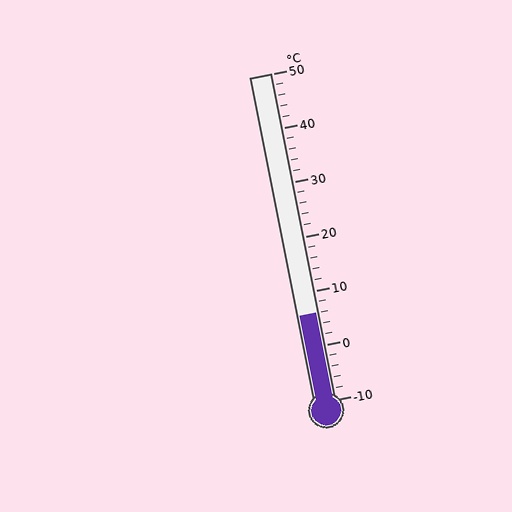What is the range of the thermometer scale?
The thermometer scale ranges from -10°C to 50°C.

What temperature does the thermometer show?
The thermometer shows approximately 6°C.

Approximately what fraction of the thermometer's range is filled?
The thermometer is filled to approximately 25% of its range.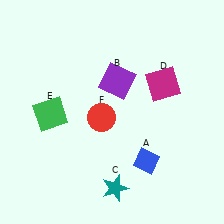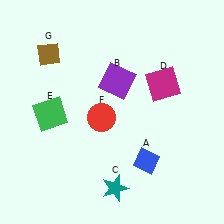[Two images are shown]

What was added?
A brown diamond (G) was added in Image 2.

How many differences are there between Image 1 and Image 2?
There is 1 difference between the two images.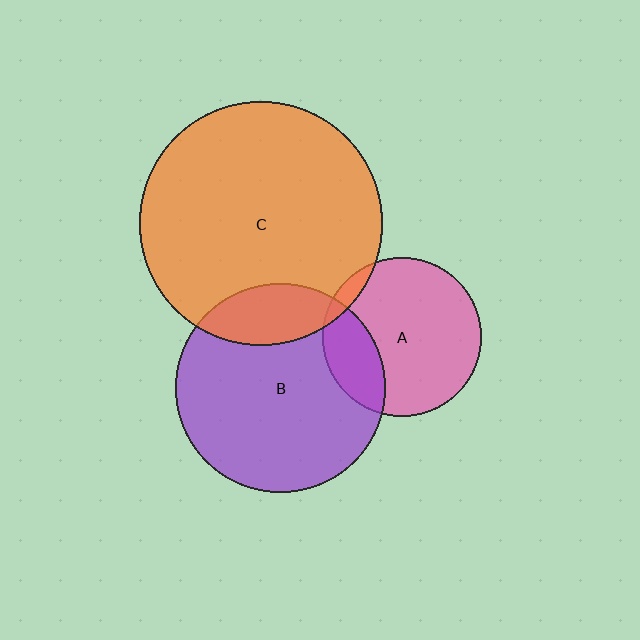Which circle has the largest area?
Circle C (orange).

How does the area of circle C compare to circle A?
Approximately 2.3 times.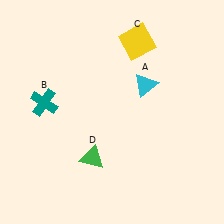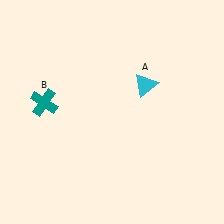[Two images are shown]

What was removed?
The yellow square (C), the green triangle (D) were removed in Image 2.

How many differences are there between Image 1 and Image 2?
There are 2 differences between the two images.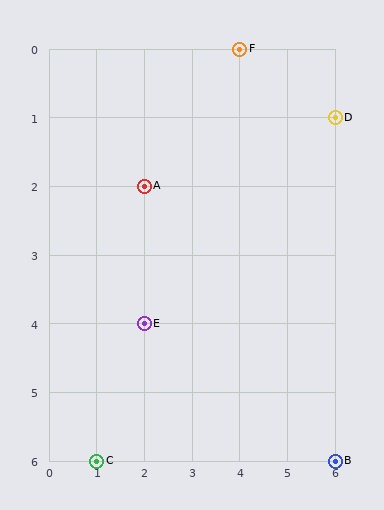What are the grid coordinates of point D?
Point D is at grid coordinates (6, 1).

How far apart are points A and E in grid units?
Points A and E are 2 rows apart.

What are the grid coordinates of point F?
Point F is at grid coordinates (4, 0).